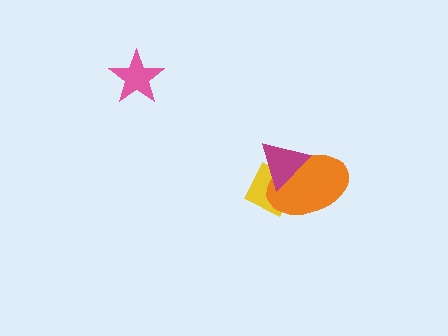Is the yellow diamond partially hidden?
Yes, it is partially covered by another shape.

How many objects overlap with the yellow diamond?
2 objects overlap with the yellow diamond.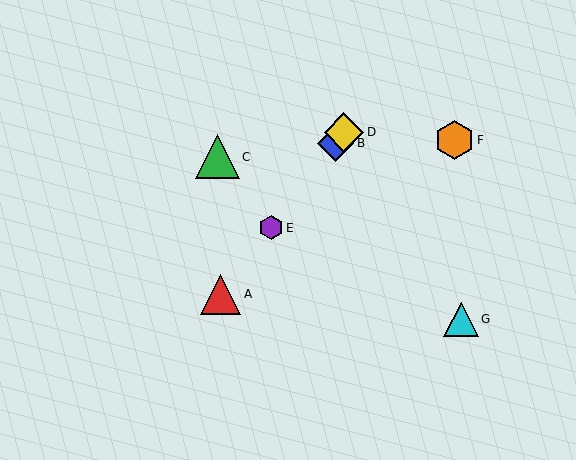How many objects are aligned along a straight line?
4 objects (A, B, D, E) are aligned along a straight line.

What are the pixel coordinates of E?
Object E is at (271, 228).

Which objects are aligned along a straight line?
Objects A, B, D, E are aligned along a straight line.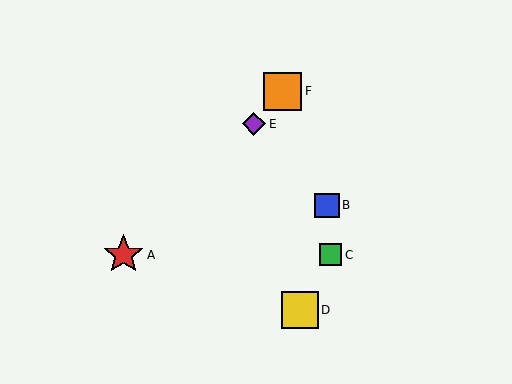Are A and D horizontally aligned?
No, A is at y≈255 and D is at y≈310.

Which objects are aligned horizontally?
Objects A, C are aligned horizontally.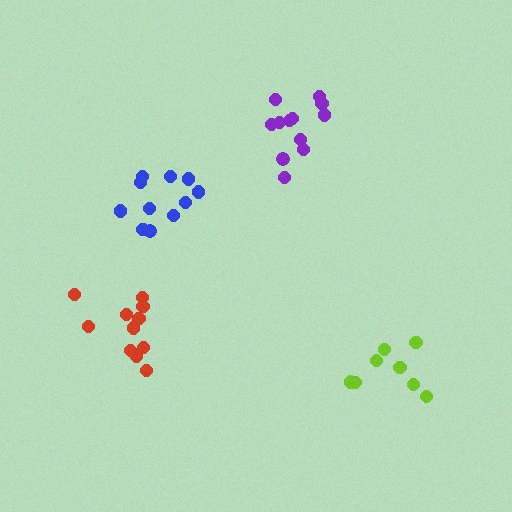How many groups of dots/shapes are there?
There are 4 groups.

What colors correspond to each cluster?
The clusters are colored: lime, red, purple, blue.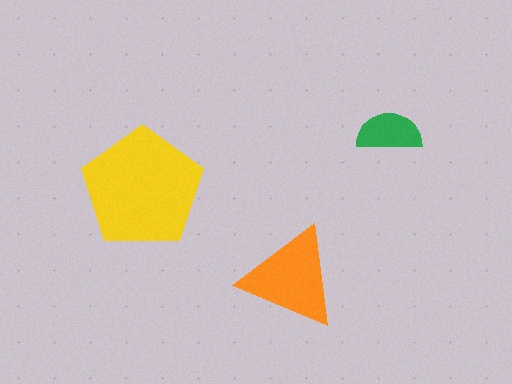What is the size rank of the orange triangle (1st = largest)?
2nd.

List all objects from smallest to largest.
The green semicircle, the orange triangle, the yellow pentagon.